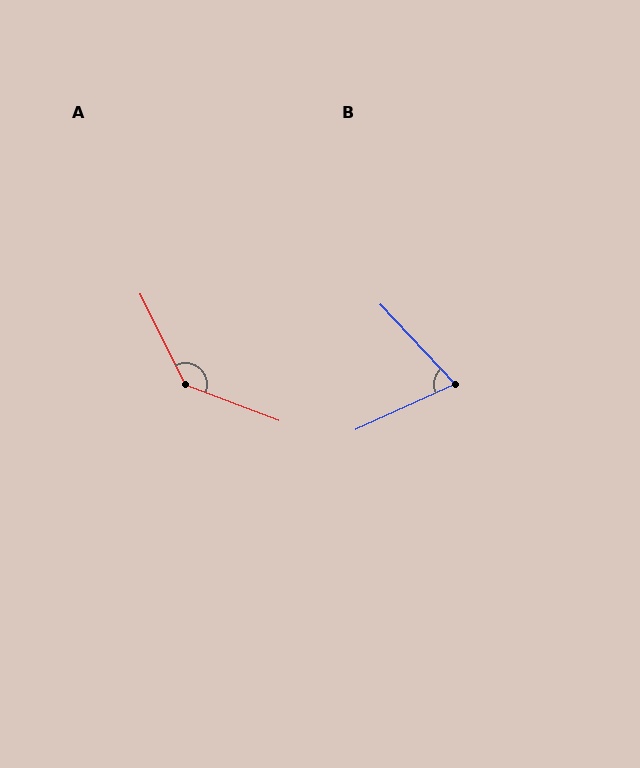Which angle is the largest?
A, at approximately 137 degrees.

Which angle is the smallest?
B, at approximately 72 degrees.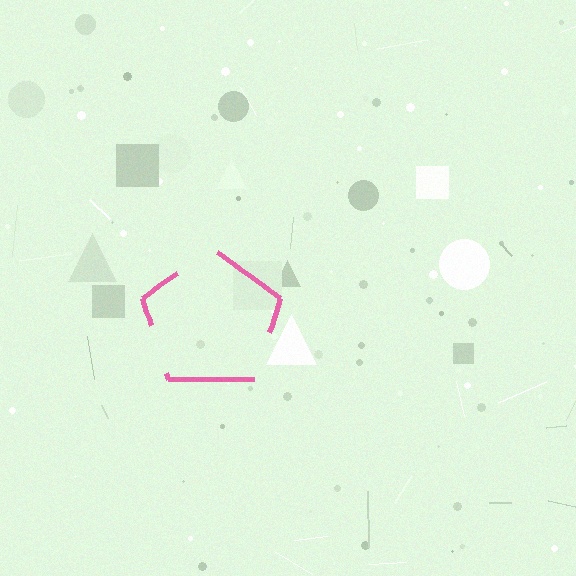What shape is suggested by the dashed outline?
The dashed outline suggests a pentagon.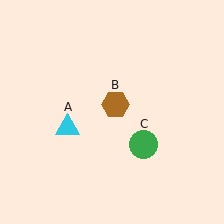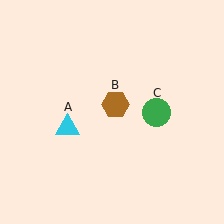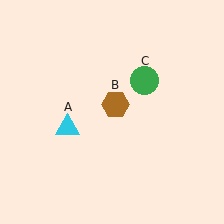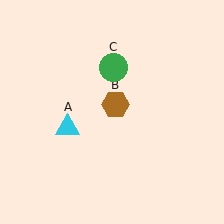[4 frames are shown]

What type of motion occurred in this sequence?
The green circle (object C) rotated counterclockwise around the center of the scene.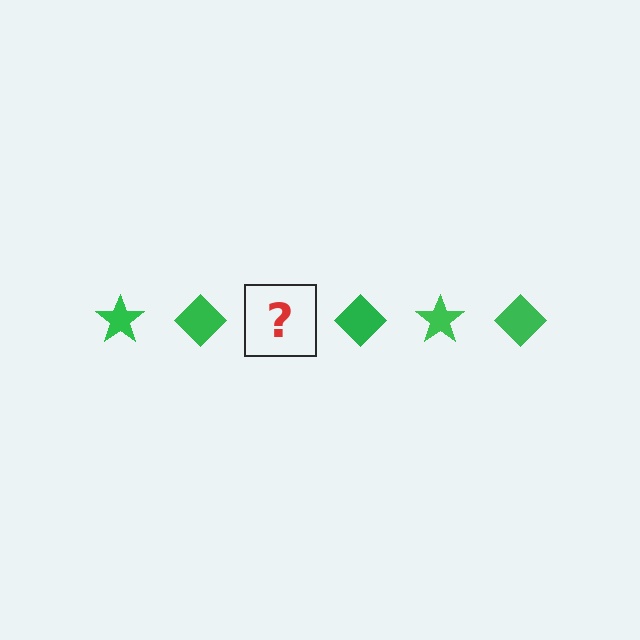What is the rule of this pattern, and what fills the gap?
The rule is that the pattern cycles through star, diamond shapes in green. The gap should be filled with a green star.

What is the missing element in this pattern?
The missing element is a green star.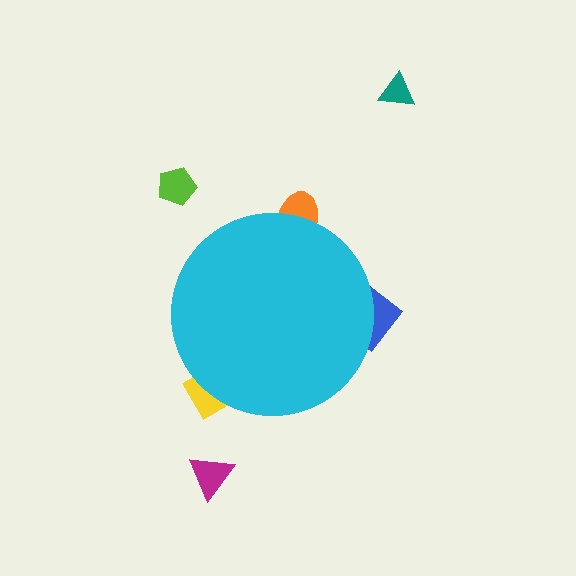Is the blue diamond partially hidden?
Yes, the blue diamond is partially hidden behind the cyan circle.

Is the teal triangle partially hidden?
No, the teal triangle is fully visible.